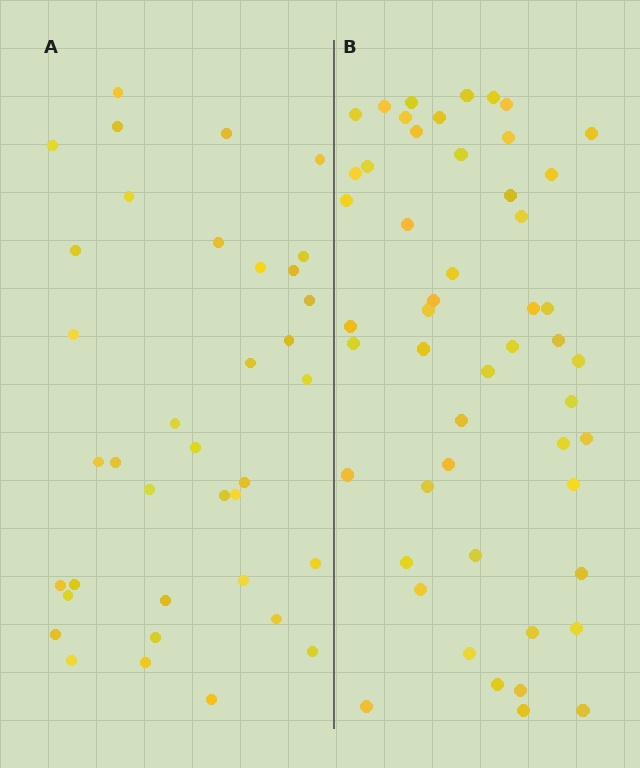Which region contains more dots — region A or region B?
Region B (the right region) has more dots.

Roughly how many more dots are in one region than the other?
Region B has approximately 15 more dots than region A.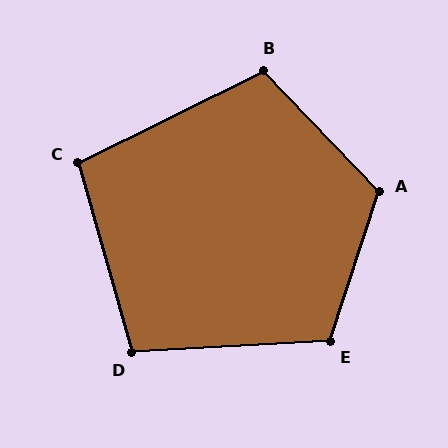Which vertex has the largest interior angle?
A, at approximately 118 degrees.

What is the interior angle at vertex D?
Approximately 103 degrees (obtuse).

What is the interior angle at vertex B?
Approximately 107 degrees (obtuse).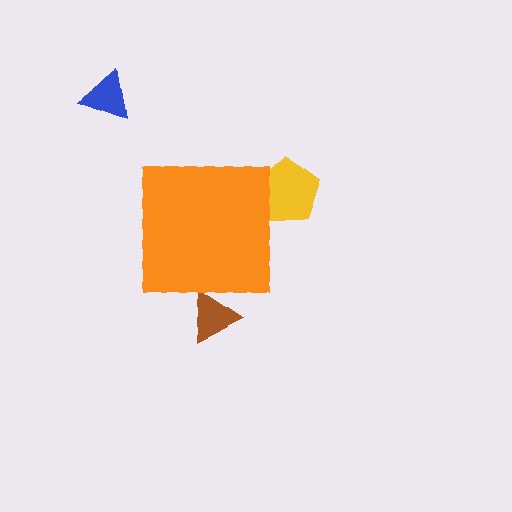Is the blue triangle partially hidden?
No, the blue triangle is fully visible.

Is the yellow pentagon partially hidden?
Yes, the yellow pentagon is partially hidden behind the orange square.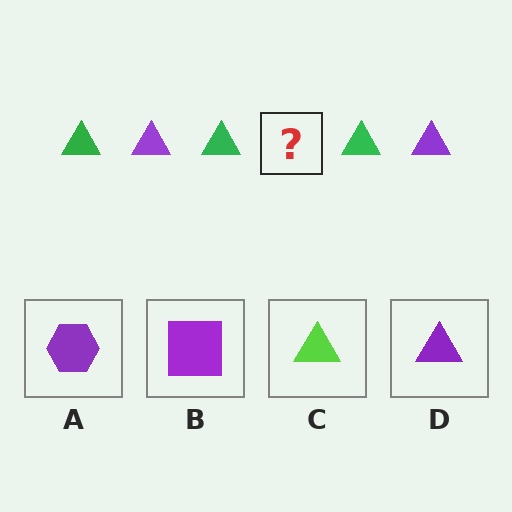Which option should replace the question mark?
Option D.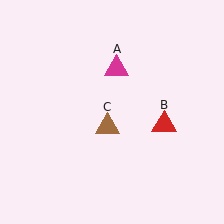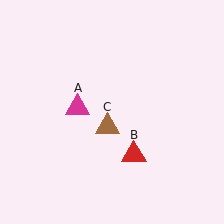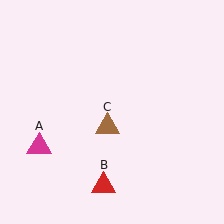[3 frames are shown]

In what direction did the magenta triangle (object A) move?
The magenta triangle (object A) moved down and to the left.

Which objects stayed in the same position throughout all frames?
Brown triangle (object C) remained stationary.